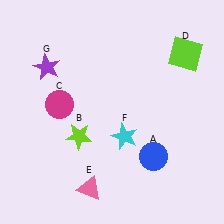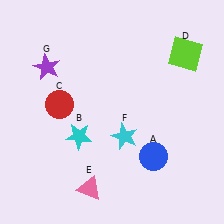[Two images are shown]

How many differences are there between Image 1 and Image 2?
There are 2 differences between the two images.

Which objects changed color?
B changed from lime to cyan. C changed from magenta to red.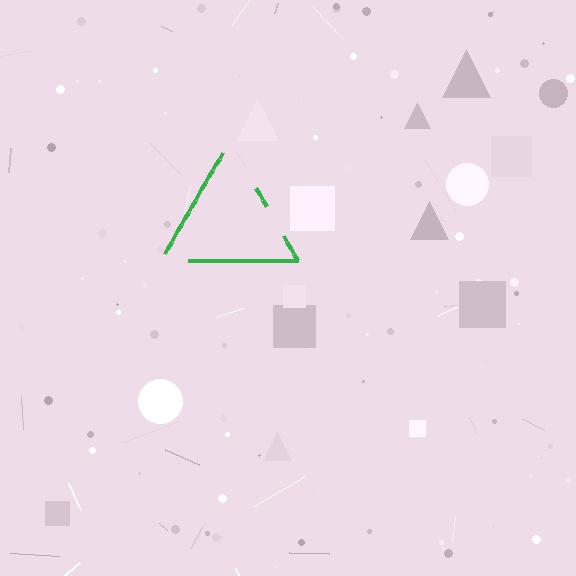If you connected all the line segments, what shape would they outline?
They would outline a triangle.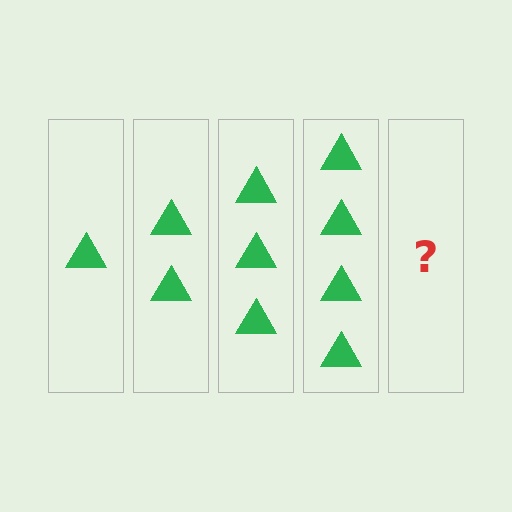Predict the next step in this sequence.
The next step is 5 triangles.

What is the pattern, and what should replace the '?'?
The pattern is that each step adds one more triangle. The '?' should be 5 triangles.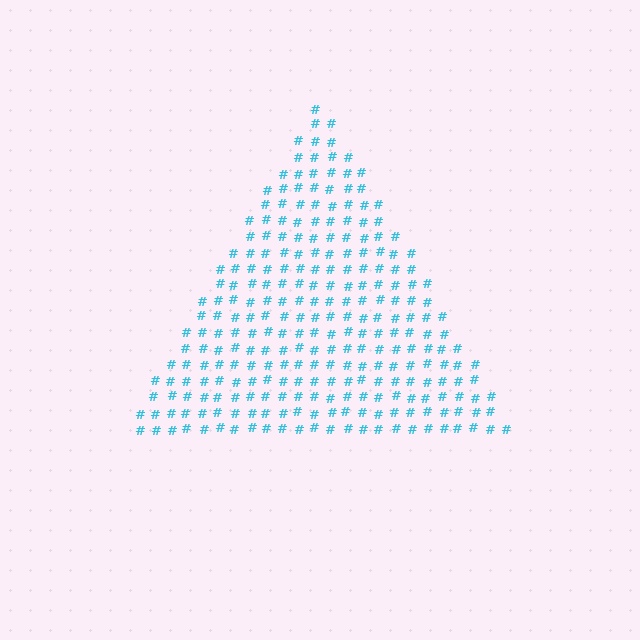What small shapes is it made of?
It is made of small hash symbols.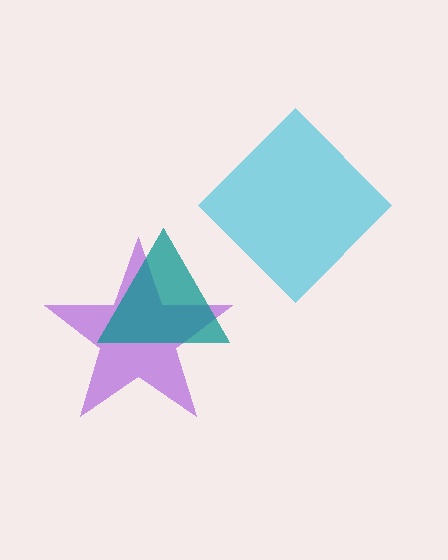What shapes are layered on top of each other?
The layered shapes are: a cyan diamond, a purple star, a teal triangle.